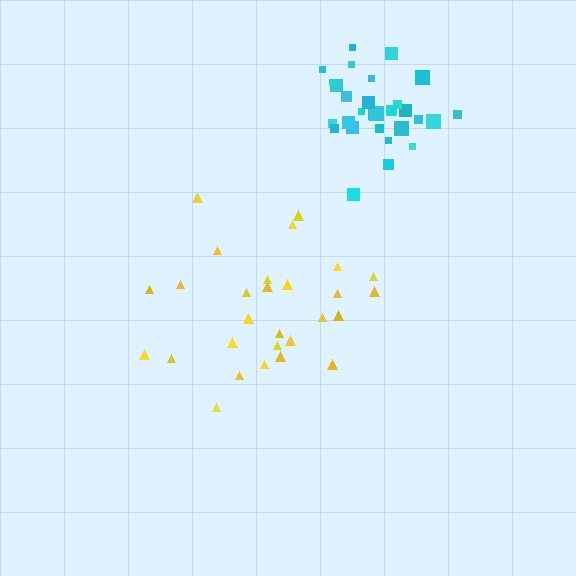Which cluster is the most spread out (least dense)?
Yellow.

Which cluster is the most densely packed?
Cyan.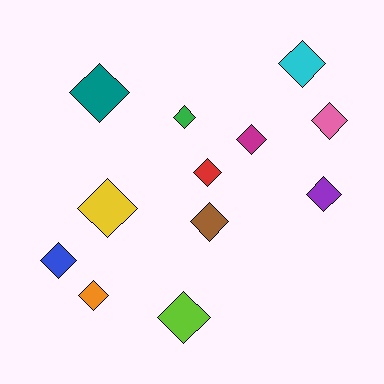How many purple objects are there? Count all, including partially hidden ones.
There is 1 purple object.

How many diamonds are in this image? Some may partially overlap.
There are 12 diamonds.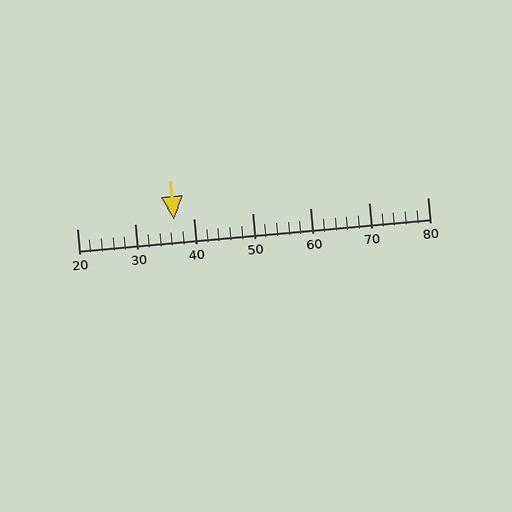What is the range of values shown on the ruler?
The ruler shows values from 20 to 80.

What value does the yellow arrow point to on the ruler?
The yellow arrow points to approximately 37.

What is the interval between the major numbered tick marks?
The major tick marks are spaced 10 units apart.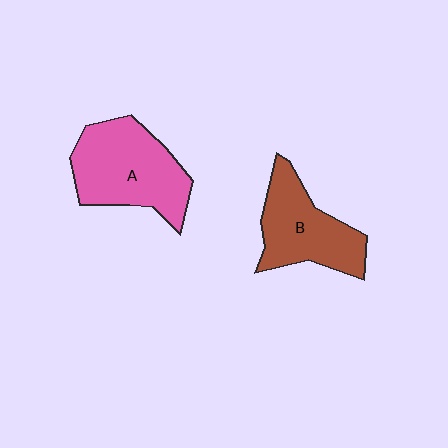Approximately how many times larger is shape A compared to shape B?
Approximately 1.2 times.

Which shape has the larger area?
Shape A (pink).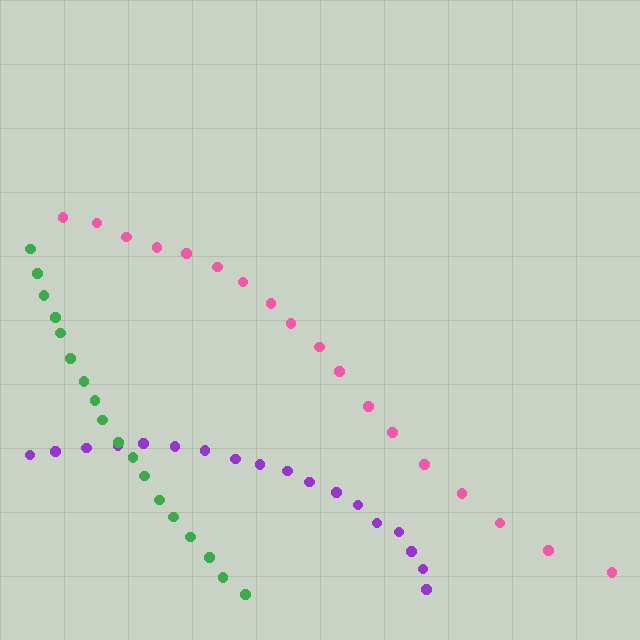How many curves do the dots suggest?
There are 3 distinct paths.